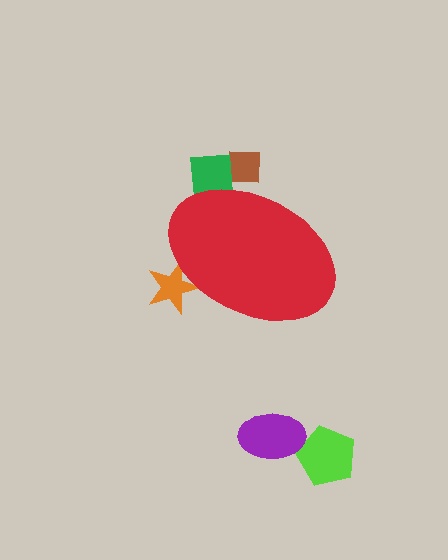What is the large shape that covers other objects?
A red ellipse.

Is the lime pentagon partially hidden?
No, the lime pentagon is fully visible.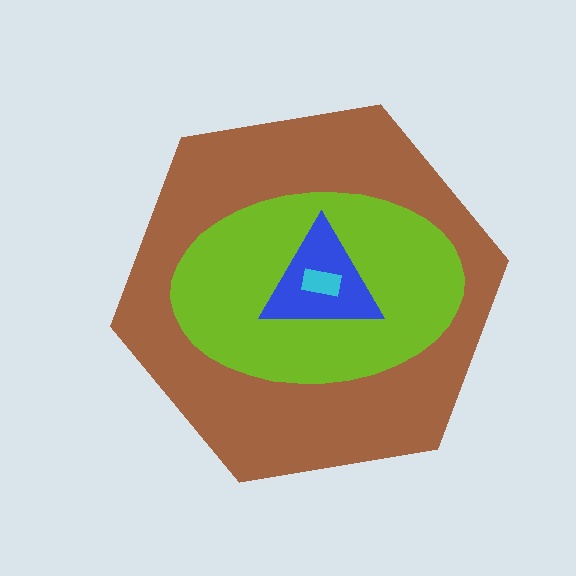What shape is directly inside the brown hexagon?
The lime ellipse.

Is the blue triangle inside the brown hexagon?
Yes.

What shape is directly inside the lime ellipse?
The blue triangle.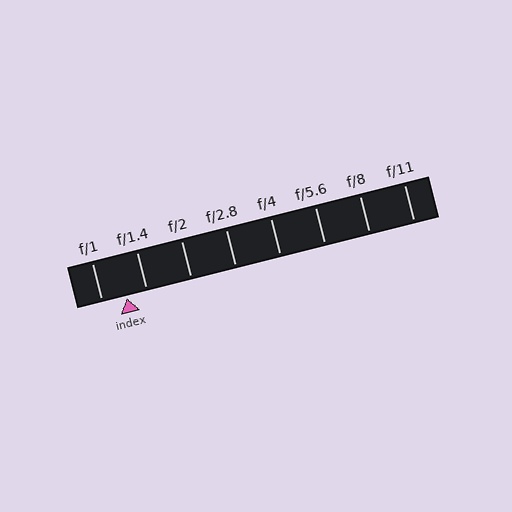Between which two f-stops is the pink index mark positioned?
The index mark is between f/1 and f/1.4.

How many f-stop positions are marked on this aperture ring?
There are 8 f-stop positions marked.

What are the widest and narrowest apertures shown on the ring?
The widest aperture shown is f/1 and the narrowest is f/11.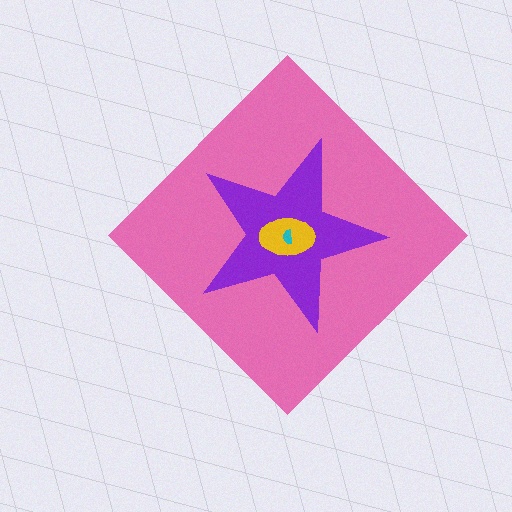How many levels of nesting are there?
4.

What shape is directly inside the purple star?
The yellow ellipse.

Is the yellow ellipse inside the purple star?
Yes.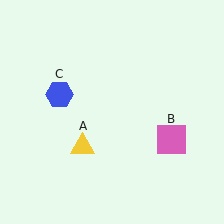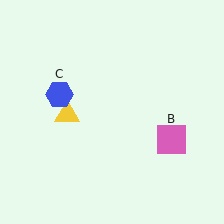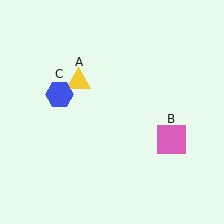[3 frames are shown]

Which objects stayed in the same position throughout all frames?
Pink square (object B) and blue hexagon (object C) remained stationary.